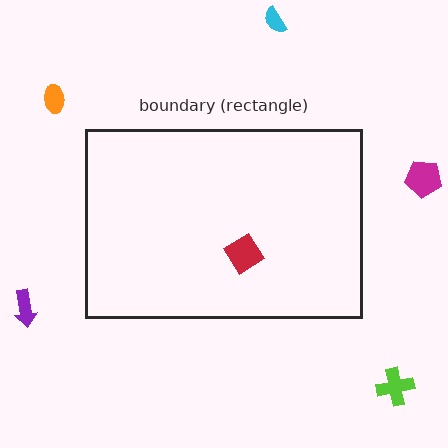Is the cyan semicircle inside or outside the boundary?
Outside.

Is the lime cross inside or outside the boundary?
Outside.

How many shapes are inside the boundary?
1 inside, 5 outside.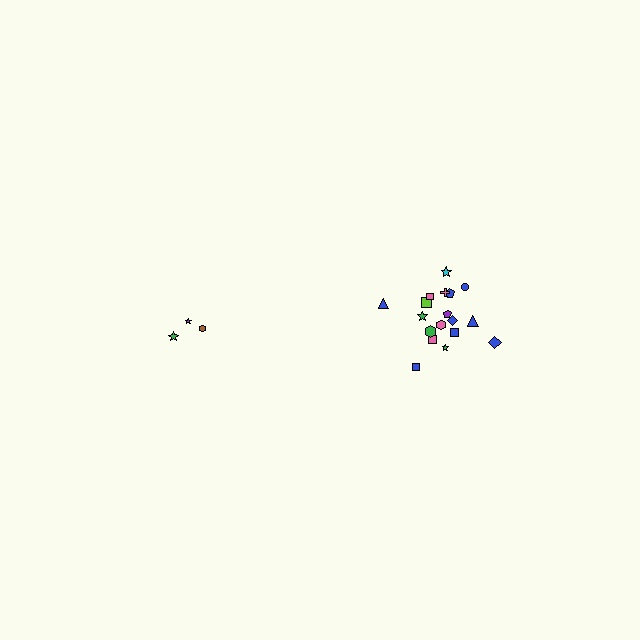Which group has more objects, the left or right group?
The right group.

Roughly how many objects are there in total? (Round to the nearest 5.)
Roughly 20 objects in total.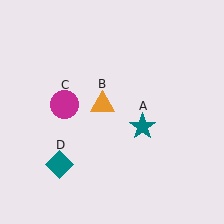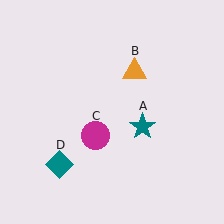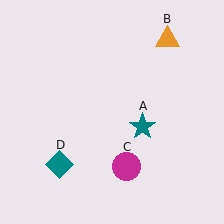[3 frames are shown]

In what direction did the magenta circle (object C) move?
The magenta circle (object C) moved down and to the right.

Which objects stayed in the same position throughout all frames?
Teal star (object A) and teal diamond (object D) remained stationary.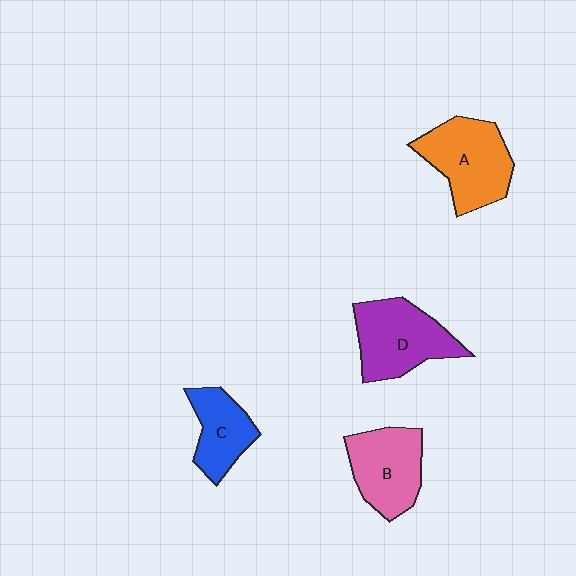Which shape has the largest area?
Shape A (orange).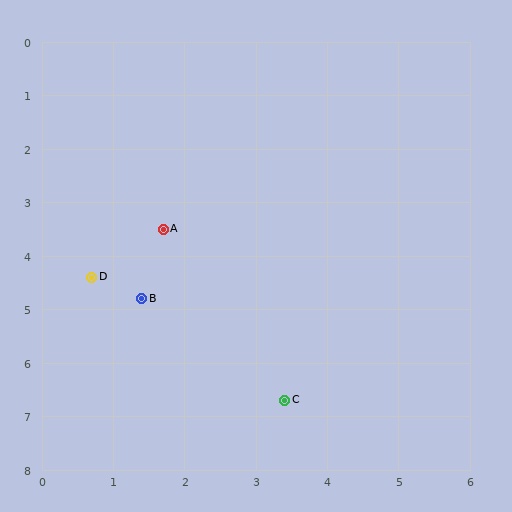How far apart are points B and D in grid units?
Points B and D are about 0.8 grid units apart.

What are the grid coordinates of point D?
Point D is at approximately (0.7, 4.4).